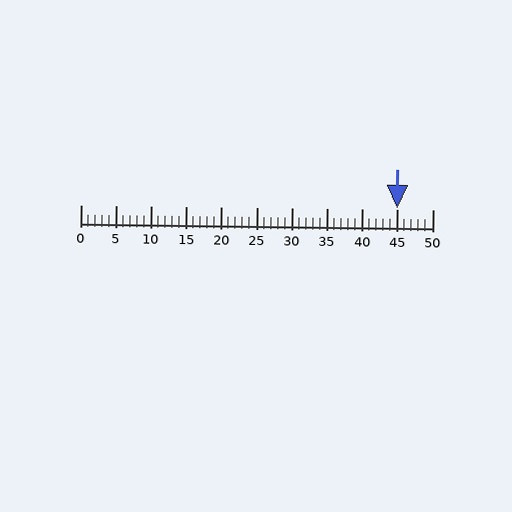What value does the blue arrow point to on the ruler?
The blue arrow points to approximately 45.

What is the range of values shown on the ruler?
The ruler shows values from 0 to 50.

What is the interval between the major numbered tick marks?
The major tick marks are spaced 5 units apart.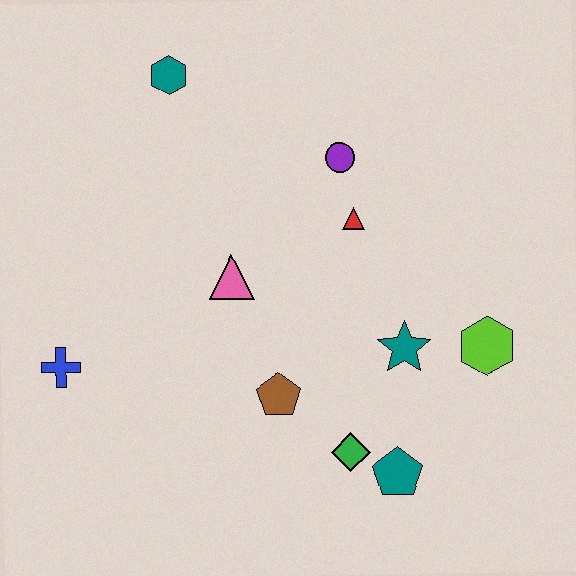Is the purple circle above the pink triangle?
Yes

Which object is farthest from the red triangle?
The blue cross is farthest from the red triangle.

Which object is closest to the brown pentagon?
The green diamond is closest to the brown pentagon.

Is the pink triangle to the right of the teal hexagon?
Yes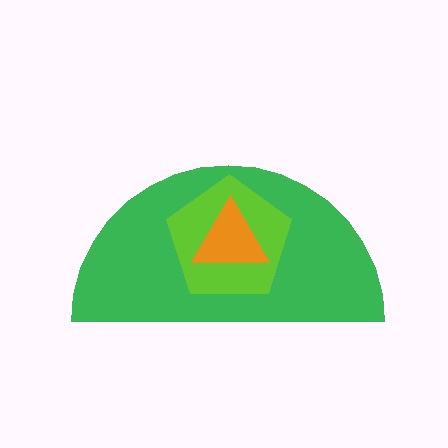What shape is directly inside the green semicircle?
The lime pentagon.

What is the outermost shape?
The green semicircle.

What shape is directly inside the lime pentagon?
The orange triangle.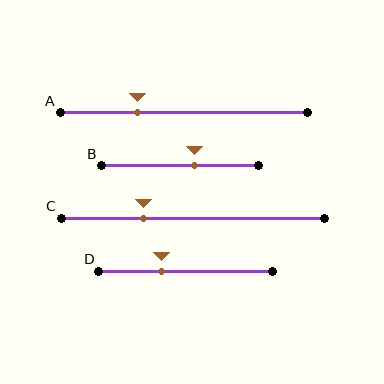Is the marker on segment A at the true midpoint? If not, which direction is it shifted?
No, the marker on segment A is shifted to the left by about 19% of the segment length.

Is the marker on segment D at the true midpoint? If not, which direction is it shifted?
No, the marker on segment D is shifted to the left by about 14% of the segment length.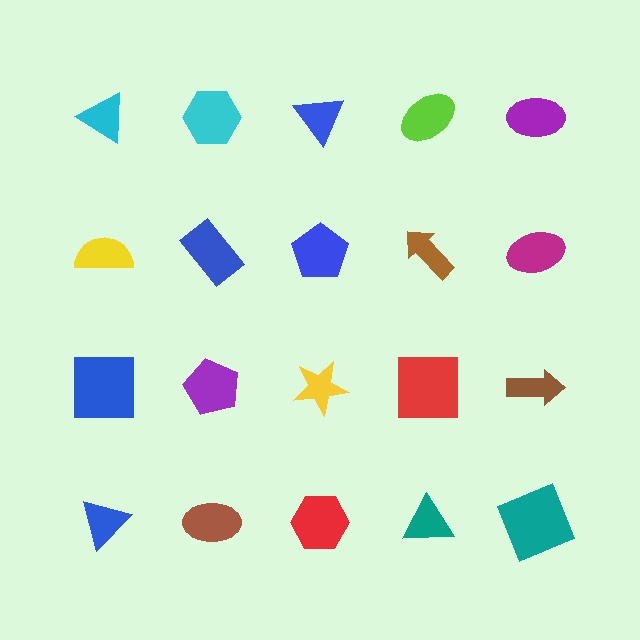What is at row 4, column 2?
A brown ellipse.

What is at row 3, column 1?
A blue square.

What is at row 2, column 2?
A blue rectangle.